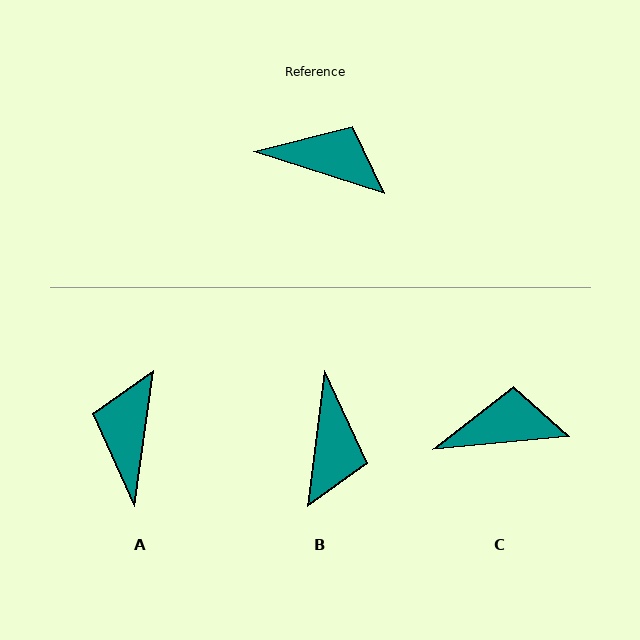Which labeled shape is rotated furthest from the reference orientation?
A, about 100 degrees away.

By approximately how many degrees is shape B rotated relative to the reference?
Approximately 80 degrees clockwise.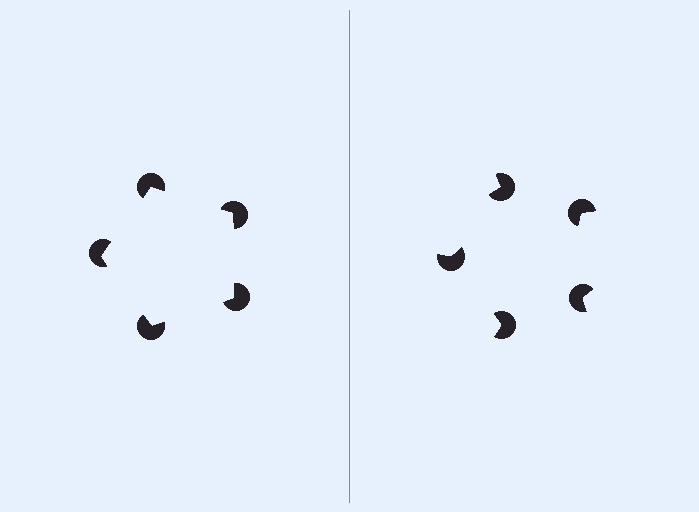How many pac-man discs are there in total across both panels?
10 — 5 on each side.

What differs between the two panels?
The pac-man discs are positioned identically on both sides; only the wedge orientations differ. On the left they align to a pentagon; on the right they are misaligned.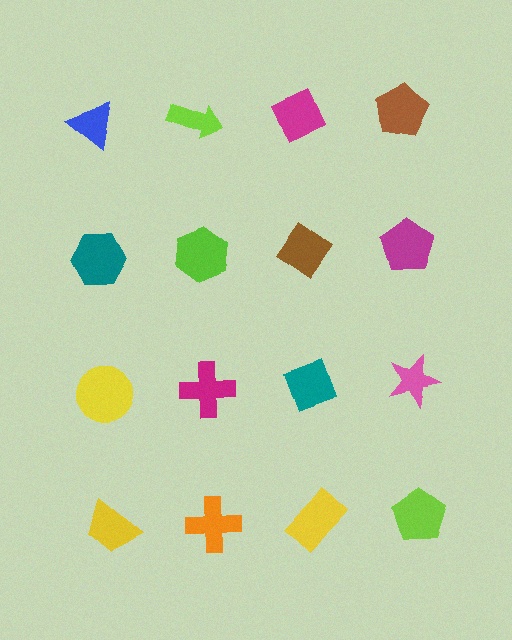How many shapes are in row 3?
4 shapes.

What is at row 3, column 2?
A magenta cross.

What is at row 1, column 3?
A magenta diamond.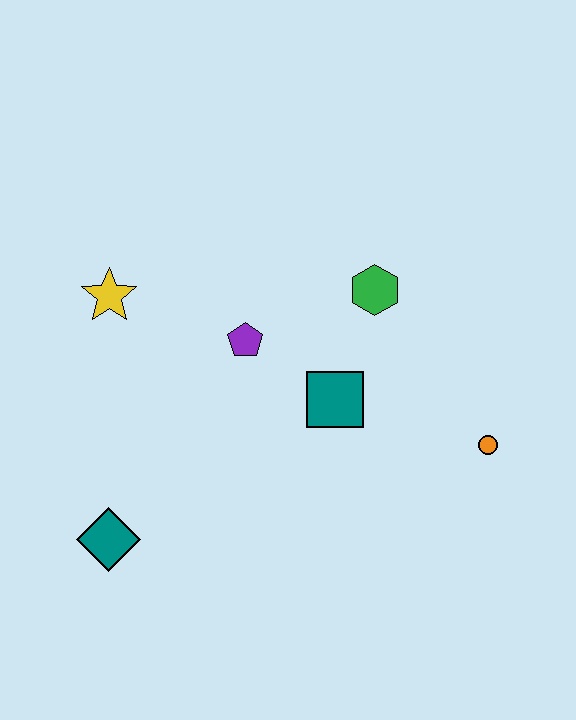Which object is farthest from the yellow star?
The orange circle is farthest from the yellow star.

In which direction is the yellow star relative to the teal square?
The yellow star is to the left of the teal square.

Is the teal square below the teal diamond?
No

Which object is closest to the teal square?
The purple pentagon is closest to the teal square.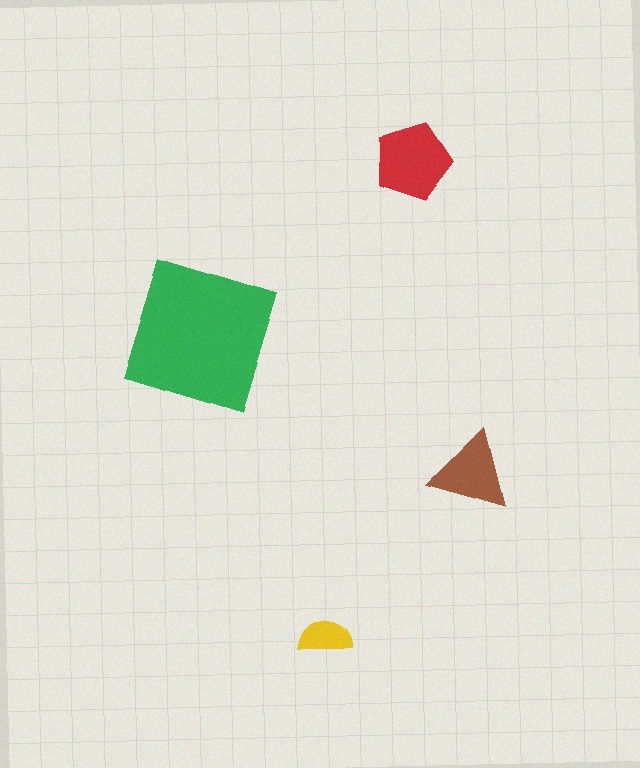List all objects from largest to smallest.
The green square, the red pentagon, the brown triangle, the yellow semicircle.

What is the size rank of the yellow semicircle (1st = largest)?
4th.